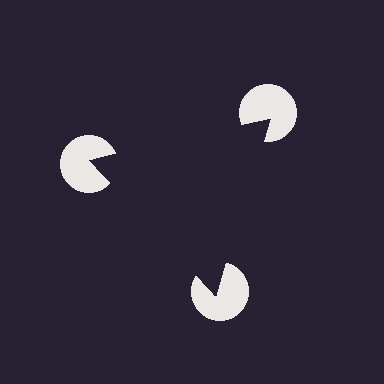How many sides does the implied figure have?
3 sides.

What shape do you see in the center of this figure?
An illusory triangle — its edges are inferred from the aligned wedge cuts in the pac-man discs, not physically drawn.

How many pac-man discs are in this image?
There are 3 — one at each vertex of the illusory triangle.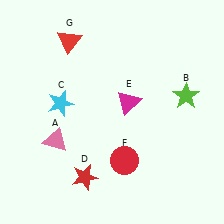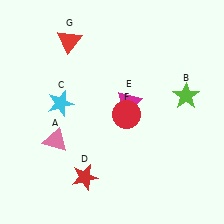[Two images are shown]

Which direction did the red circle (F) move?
The red circle (F) moved up.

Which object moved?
The red circle (F) moved up.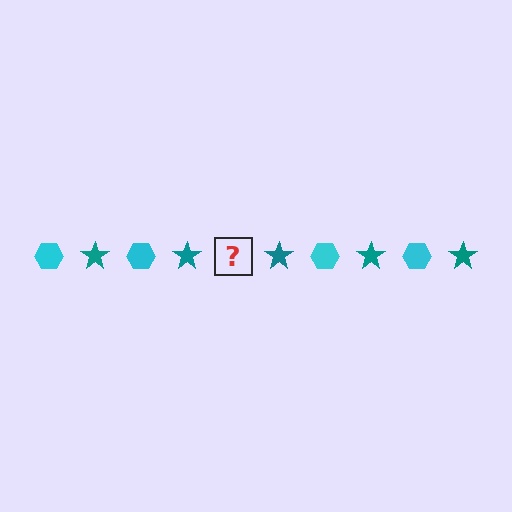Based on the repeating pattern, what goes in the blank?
The blank should be a cyan hexagon.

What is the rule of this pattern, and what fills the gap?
The rule is that the pattern alternates between cyan hexagon and teal star. The gap should be filled with a cyan hexagon.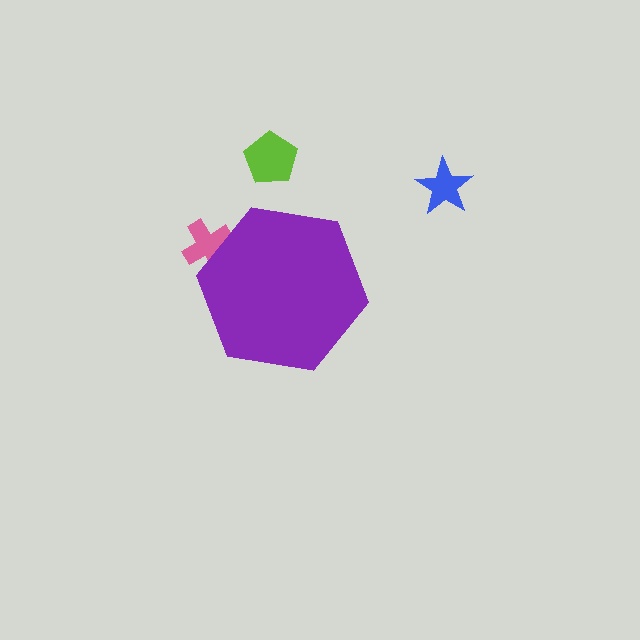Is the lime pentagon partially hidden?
No, the lime pentagon is fully visible.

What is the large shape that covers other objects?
A purple hexagon.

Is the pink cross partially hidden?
Yes, the pink cross is partially hidden behind the purple hexagon.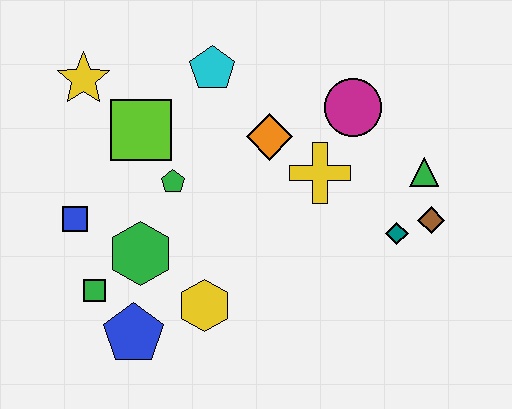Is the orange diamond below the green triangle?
No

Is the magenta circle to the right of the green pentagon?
Yes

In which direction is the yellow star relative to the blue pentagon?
The yellow star is above the blue pentagon.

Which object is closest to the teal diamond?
The brown diamond is closest to the teal diamond.